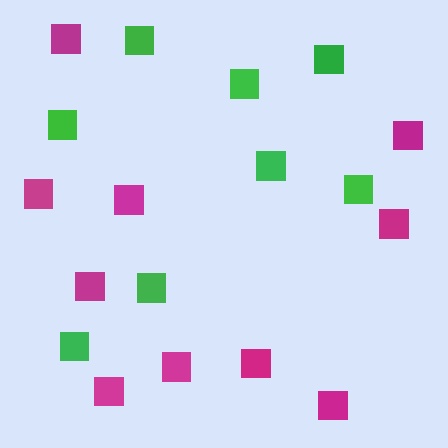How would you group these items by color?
There are 2 groups: one group of magenta squares (10) and one group of green squares (8).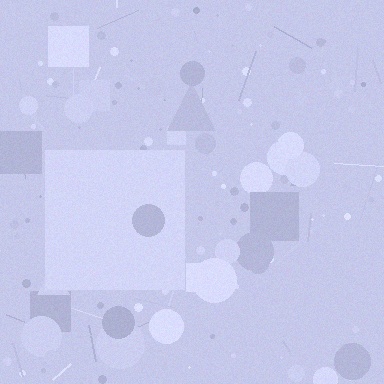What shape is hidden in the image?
A square is hidden in the image.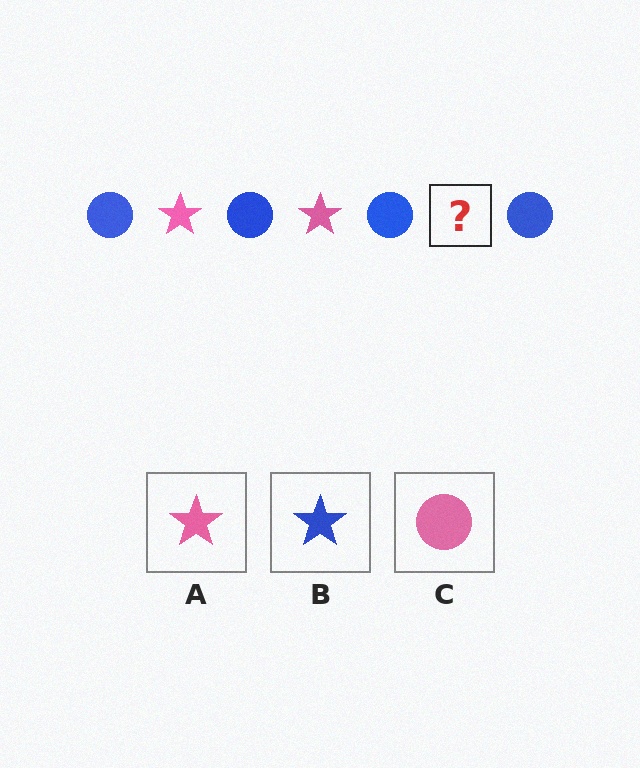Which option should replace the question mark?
Option A.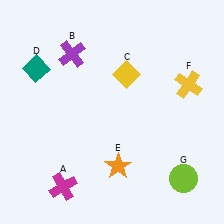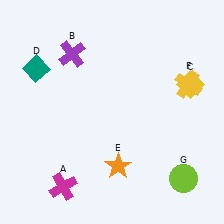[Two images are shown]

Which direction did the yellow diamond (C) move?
The yellow diamond (C) moved right.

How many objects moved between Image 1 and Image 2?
1 object moved between the two images.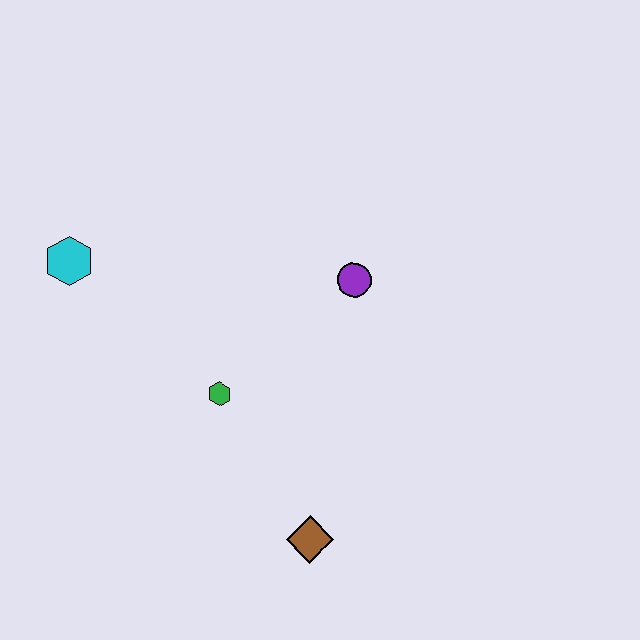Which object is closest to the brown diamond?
The green hexagon is closest to the brown diamond.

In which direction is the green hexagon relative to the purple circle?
The green hexagon is to the left of the purple circle.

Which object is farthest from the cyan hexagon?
The brown diamond is farthest from the cyan hexagon.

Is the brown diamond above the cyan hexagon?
No